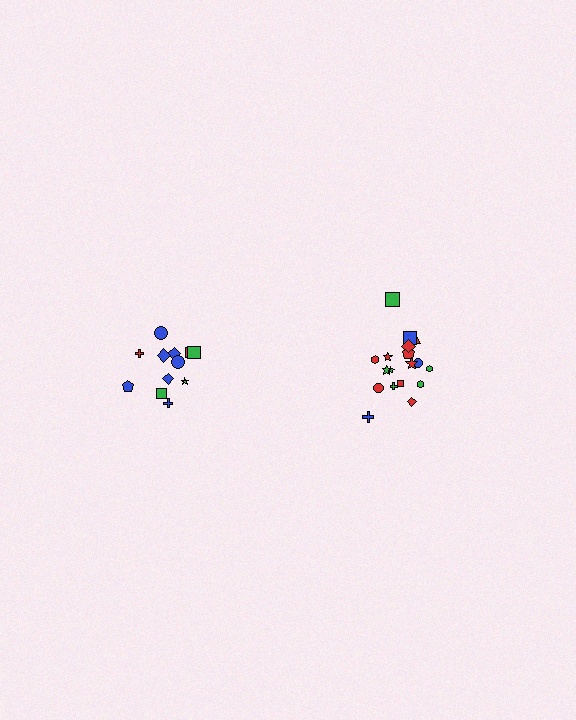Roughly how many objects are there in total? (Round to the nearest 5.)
Roughly 30 objects in total.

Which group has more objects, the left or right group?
The right group.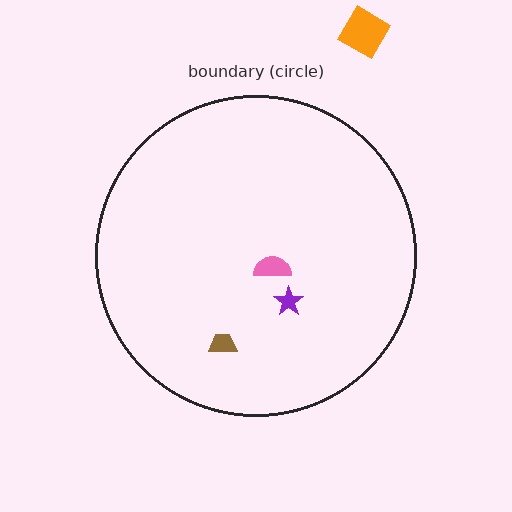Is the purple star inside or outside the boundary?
Inside.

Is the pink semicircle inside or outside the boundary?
Inside.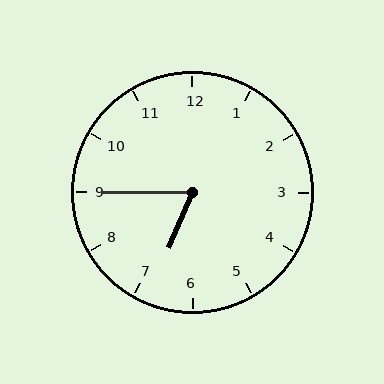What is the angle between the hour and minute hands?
Approximately 68 degrees.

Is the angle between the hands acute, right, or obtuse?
It is acute.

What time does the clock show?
6:45.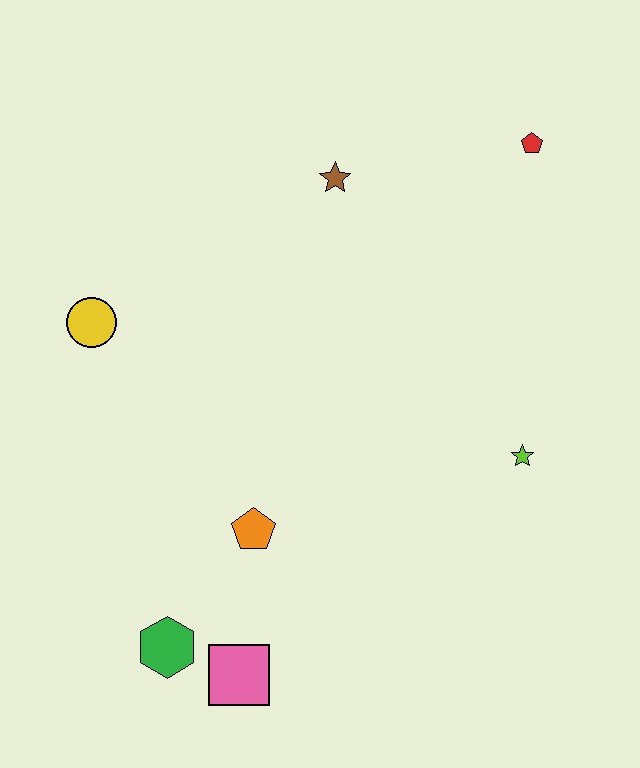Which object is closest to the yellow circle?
The orange pentagon is closest to the yellow circle.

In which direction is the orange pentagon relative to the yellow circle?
The orange pentagon is below the yellow circle.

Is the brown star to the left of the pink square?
No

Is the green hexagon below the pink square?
No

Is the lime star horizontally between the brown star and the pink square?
No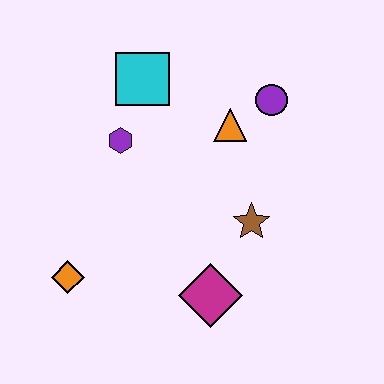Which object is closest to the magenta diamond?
The brown star is closest to the magenta diamond.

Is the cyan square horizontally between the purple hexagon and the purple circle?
Yes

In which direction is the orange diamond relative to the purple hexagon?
The orange diamond is below the purple hexagon.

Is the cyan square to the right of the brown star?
No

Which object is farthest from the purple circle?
The orange diamond is farthest from the purple circle.